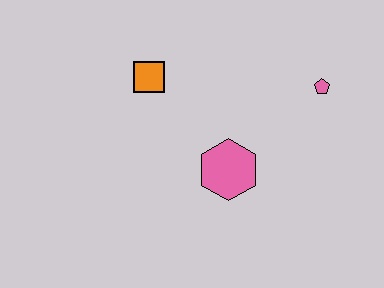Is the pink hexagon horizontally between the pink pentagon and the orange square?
Yes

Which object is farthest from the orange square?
The pink pentagon is farthest from the orange square.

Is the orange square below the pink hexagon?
No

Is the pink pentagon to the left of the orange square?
No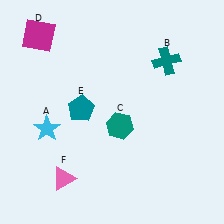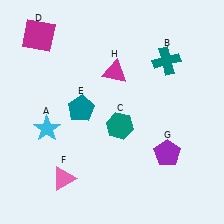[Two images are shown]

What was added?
A purple pentagon (G), a magenta triangle (H) were added in Image 2.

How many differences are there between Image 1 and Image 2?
There are 2 differences between the two images.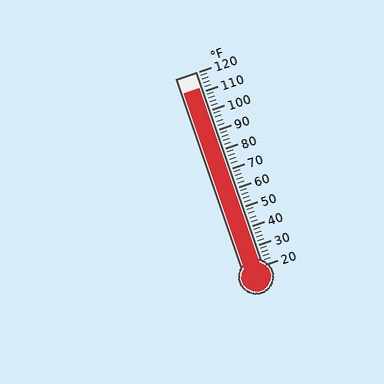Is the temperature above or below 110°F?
The temperature is above 110°F.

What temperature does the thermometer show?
The thermometer shows approximately 112°F.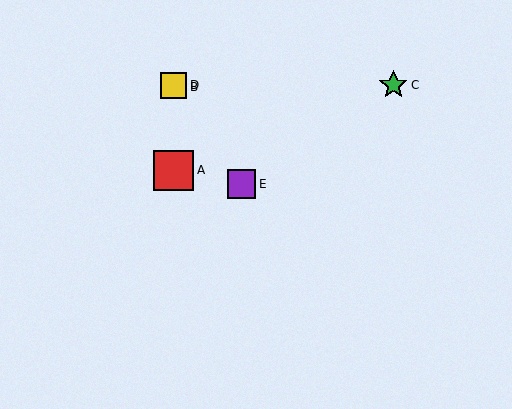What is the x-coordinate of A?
Object A is at x≈174.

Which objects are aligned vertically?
Objects A, B, D are aligned vertically.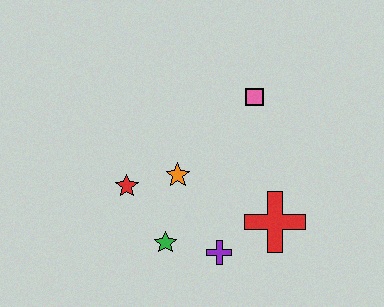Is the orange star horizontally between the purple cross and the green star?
Yes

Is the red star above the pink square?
No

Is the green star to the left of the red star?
No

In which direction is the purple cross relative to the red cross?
The purple cross is to the left of the red cross.